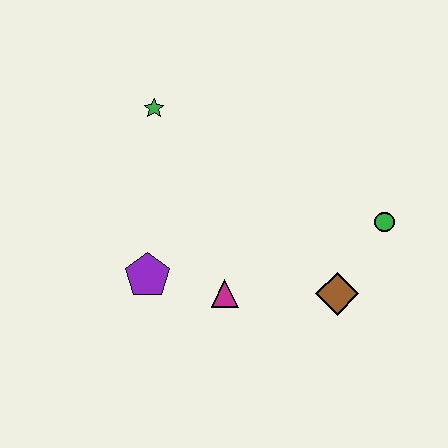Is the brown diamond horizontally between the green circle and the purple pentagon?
Yes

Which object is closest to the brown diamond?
The green circle is closest to the brown diamond.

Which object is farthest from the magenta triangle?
The green star is farthest from the magenta triangle.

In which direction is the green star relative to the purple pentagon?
The green star is above the purple pentagon.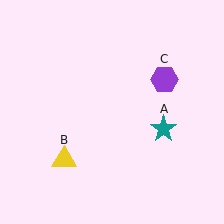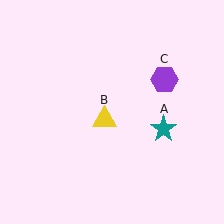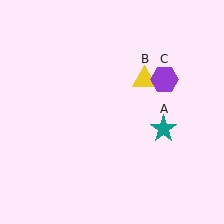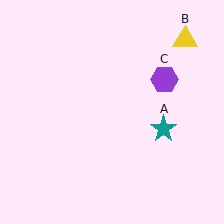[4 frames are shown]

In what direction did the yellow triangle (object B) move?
The yellow triangle (object B) moved up and to the right.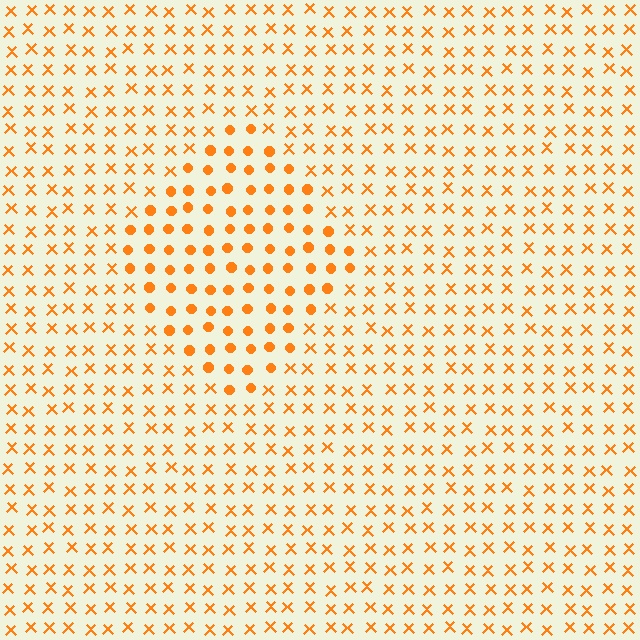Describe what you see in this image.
The image is filled with small orange elements arranged in a uniform grid. A diamond-shaped region contains circles, while the surrounding area contains X marks. The boundary is defined purely by the change in element shape.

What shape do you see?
I see a diamond.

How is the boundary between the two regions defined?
The boundary is defined by a change in element shape: circles inside vs. X marks outside. All elements share the same color and spacing.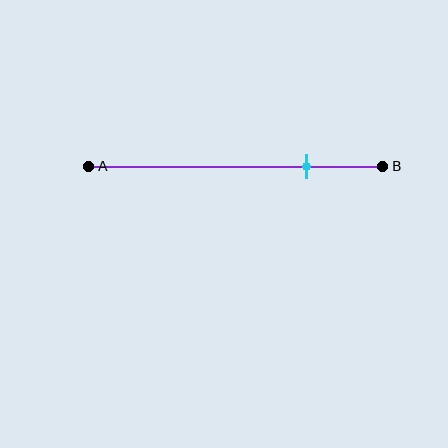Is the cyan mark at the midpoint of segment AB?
No, the mark is at about 75% from A, not at the 50% midpoint.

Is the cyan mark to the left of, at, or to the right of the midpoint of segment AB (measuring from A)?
The cyan mark is to the right of the midpoint of segment AB.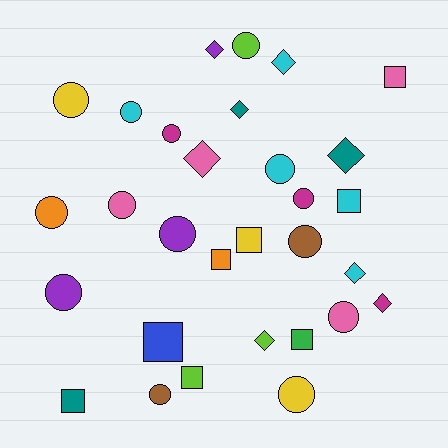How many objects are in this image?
There are 30 objects.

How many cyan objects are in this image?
There are 5 cyan objects.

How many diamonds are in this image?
There are 8 diamonds.